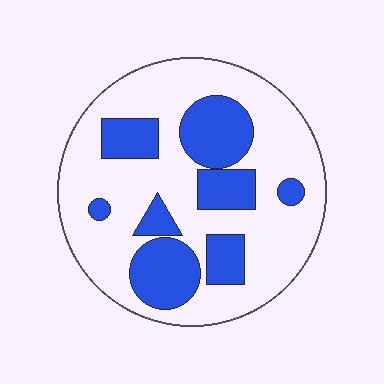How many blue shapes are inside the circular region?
8.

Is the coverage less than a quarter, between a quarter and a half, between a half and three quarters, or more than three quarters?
Between a quarter and a half.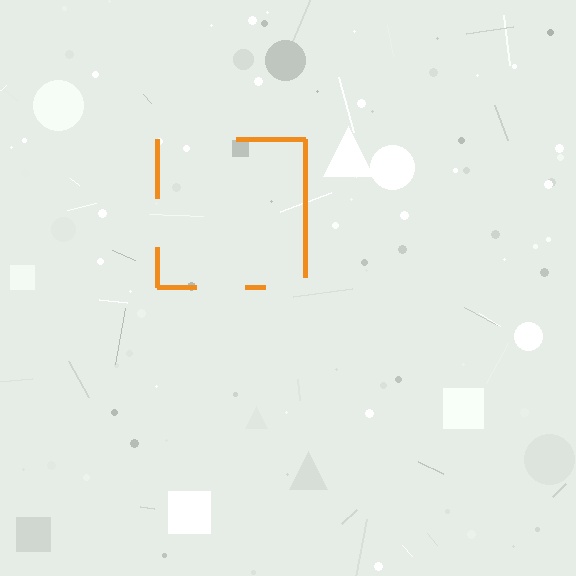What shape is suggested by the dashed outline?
The dashed outline suggests a square.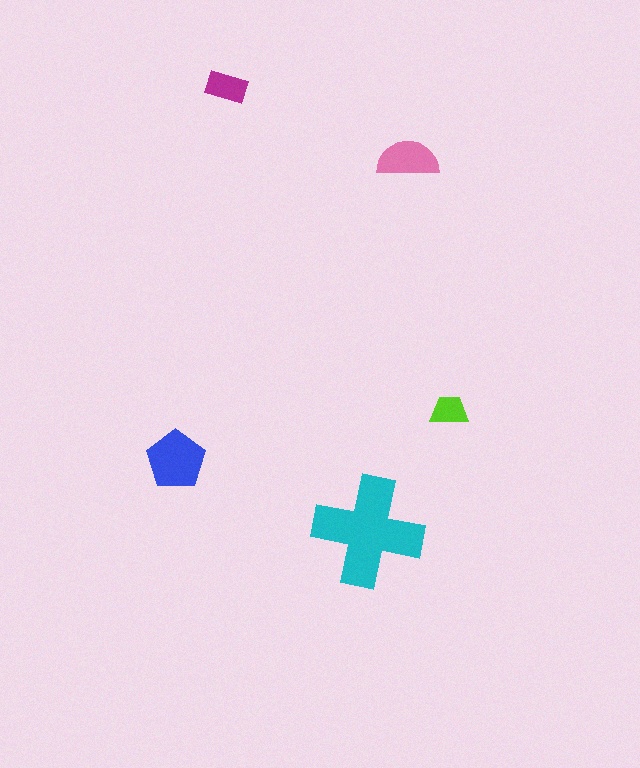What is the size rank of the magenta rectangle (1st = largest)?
4th.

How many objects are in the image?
There are 5 objects in the image.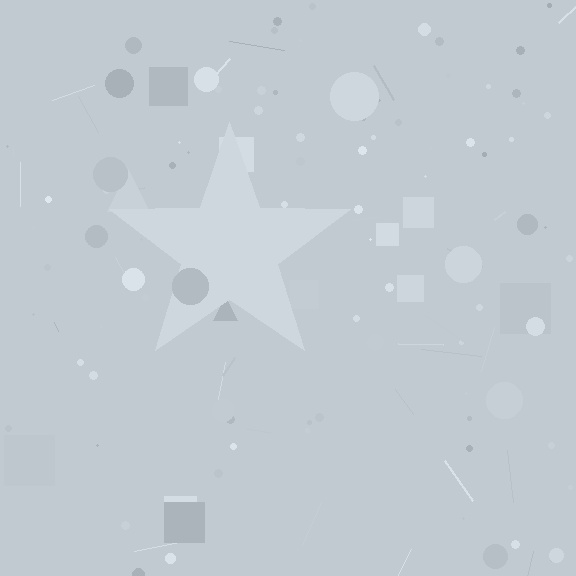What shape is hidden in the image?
A star is hidden in the image.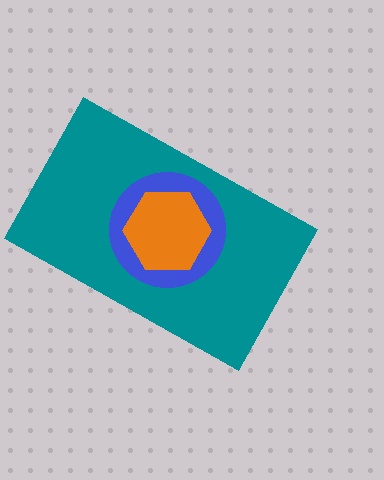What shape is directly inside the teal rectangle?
The blue circle.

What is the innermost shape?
The orange hexagon.